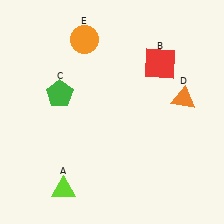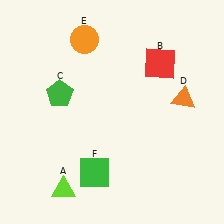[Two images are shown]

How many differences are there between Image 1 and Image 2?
There is 1 difference between the two images.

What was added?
A green square (F) was added in Image 2.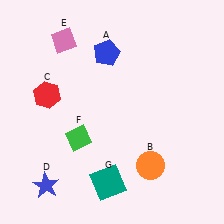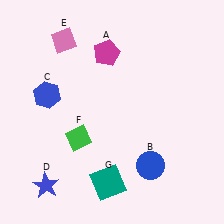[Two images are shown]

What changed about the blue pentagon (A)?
In Image 1, A is blue. In Image 2, it changed to magenta.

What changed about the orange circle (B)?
In Image 1, B is orange. In Image 2, it changed to blue.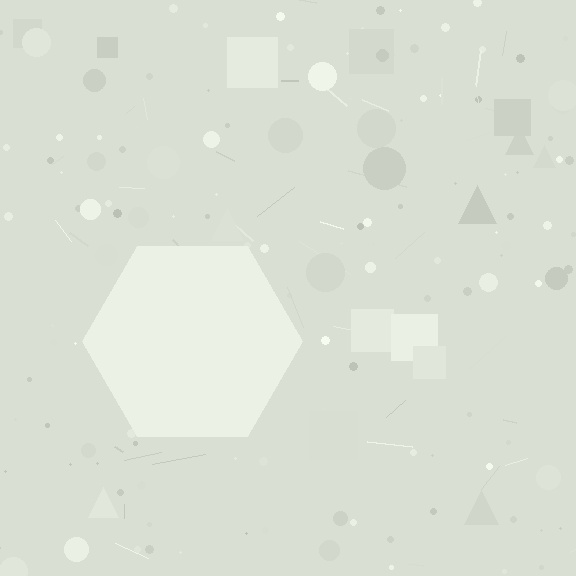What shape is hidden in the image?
A hexagon is hidden in the image.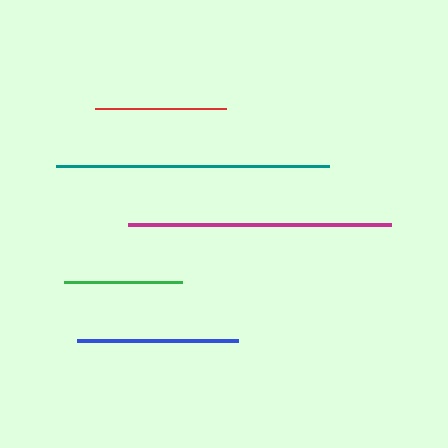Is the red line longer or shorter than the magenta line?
The magenta line is longer than the red line.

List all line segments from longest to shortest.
From longest to shortest: teal, magenta, blue, red, green.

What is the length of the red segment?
The red segment is approximately 130 pixels long.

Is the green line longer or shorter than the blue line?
The blue line is longer than the green line.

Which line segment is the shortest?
The green line is the shortest at approximately 118 pixels.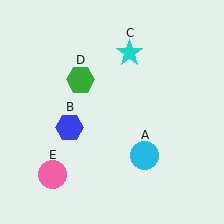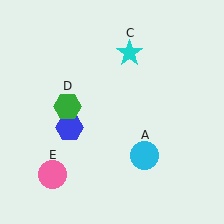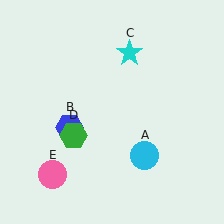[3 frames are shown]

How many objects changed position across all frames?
1 object changed position: green hexagon (object D).